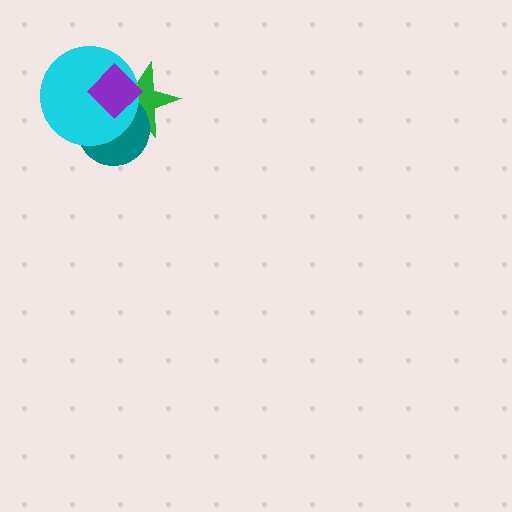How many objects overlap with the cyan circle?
3 objects overlap with the cyan circle.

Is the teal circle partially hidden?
Yes, it is partially covered by another shape.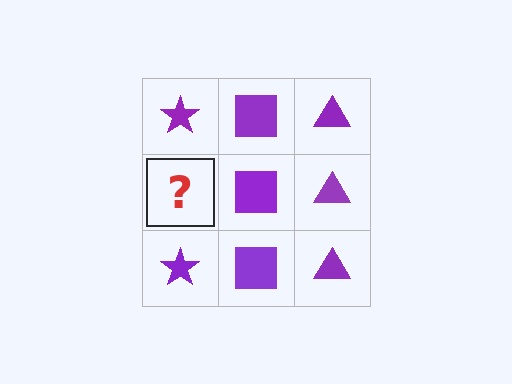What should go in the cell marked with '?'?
The missing cell should contain a purple star.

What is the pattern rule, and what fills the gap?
The rule is that each column has a consistent shape. The gap should be filled with a purple star.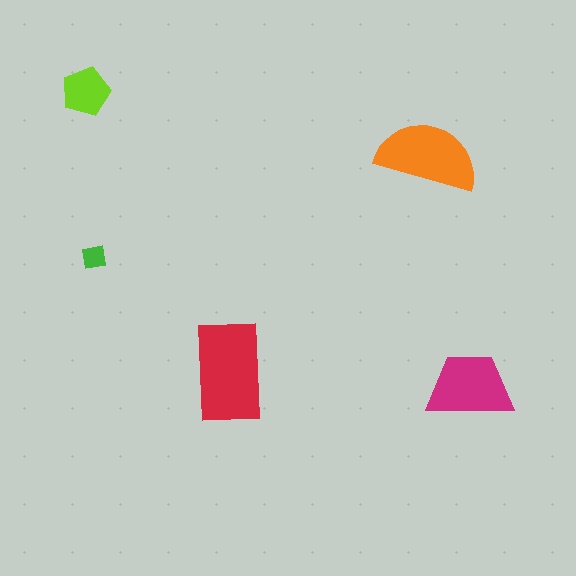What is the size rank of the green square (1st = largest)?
5th.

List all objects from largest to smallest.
The red rectangle, the orange semicircle, the magenta trapezoid, the lime pentagon, the green square.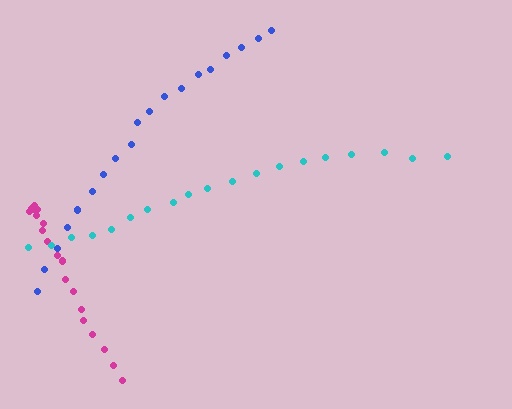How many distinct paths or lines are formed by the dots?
There are 3 distinct paths.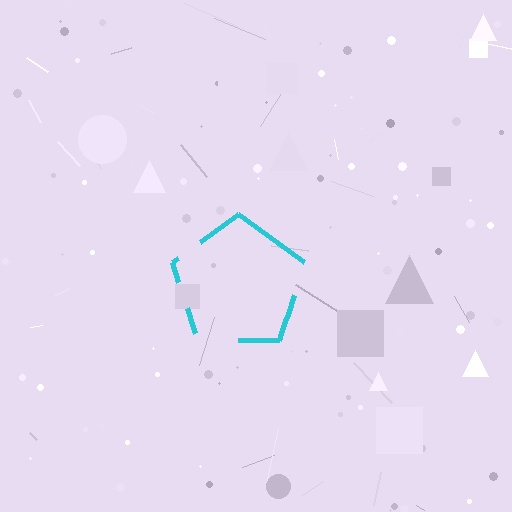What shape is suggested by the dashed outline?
The dashed outline suggests a pentagon.